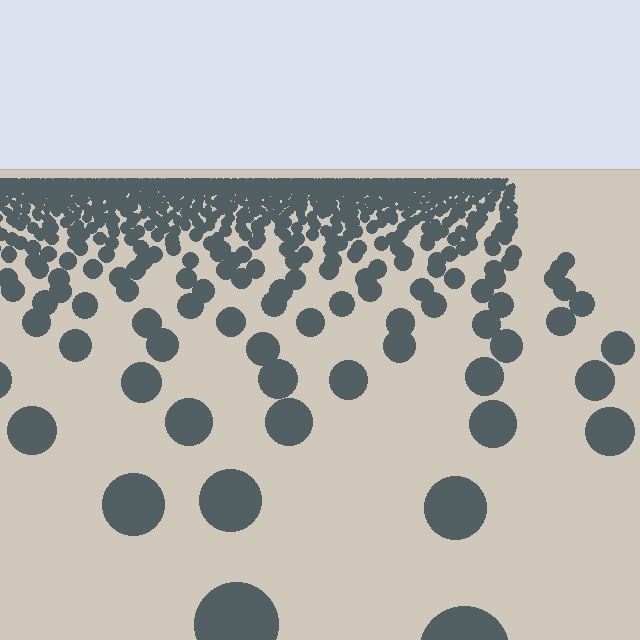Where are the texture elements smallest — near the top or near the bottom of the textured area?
Near the top.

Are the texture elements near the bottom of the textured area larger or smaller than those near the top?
Larger. Near the bottom, elements are closer to the viewer and appear at a bigger on-screen size.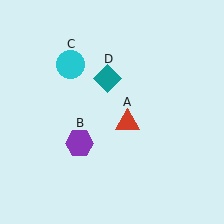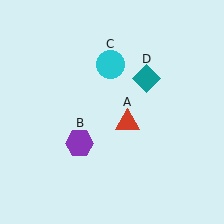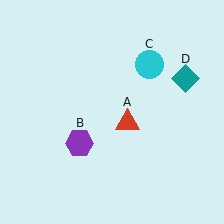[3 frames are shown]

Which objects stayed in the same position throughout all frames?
Red triangle (object A) and purple hexagon (object B) remained stationary.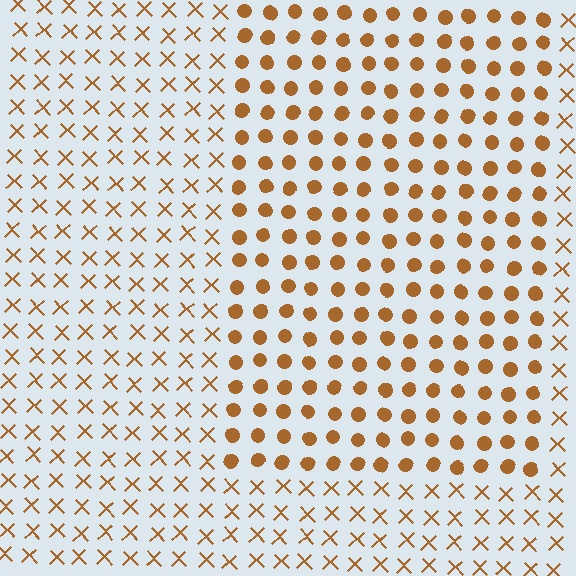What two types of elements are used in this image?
The image uses circles inside the rectangle region and X marks outside it.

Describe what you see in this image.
The image is filled with small brown elements arranged in a uniform grid. A rectangle-shaped region contains circles, while the surrounding area contains X marks. The boundary is defined purely by the change in element shape.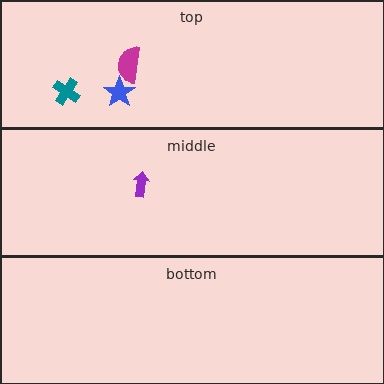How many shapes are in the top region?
3.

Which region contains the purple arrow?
The middle region.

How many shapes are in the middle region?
1.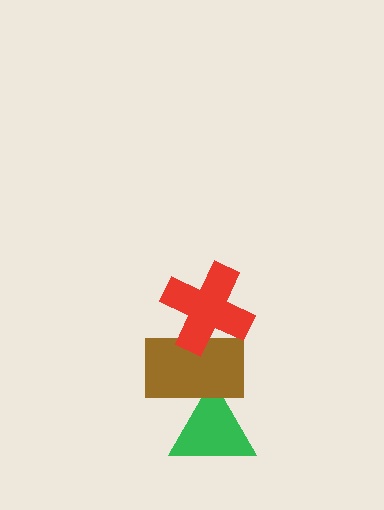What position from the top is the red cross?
The red cross is 1st from the top.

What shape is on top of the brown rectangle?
The red cross is on top of the brown rectangle.